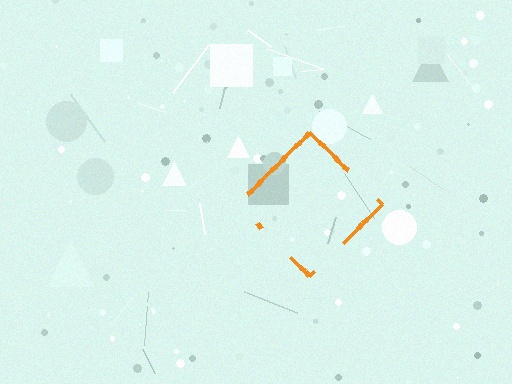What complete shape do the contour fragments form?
The contour fragments form a diamond.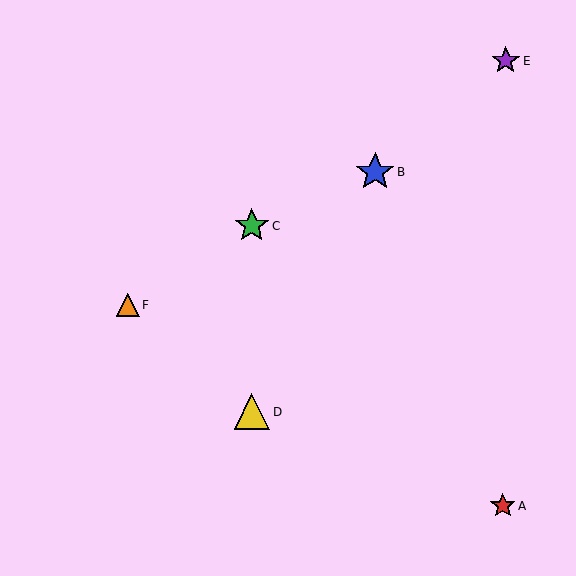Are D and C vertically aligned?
Yes, both are at x≈252.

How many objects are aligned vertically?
2 objects (C, D) are aligned vertically.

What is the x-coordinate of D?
Object D is at x≈252.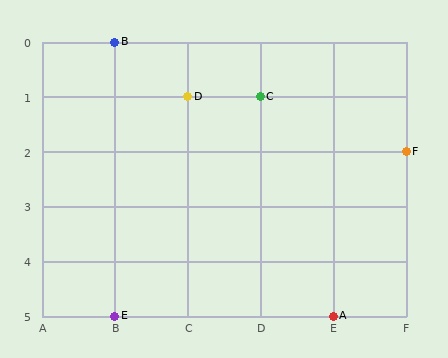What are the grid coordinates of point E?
Point E is at grid coordinates (B, 5).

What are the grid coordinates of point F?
Point F is at grid coordinates (F, 2).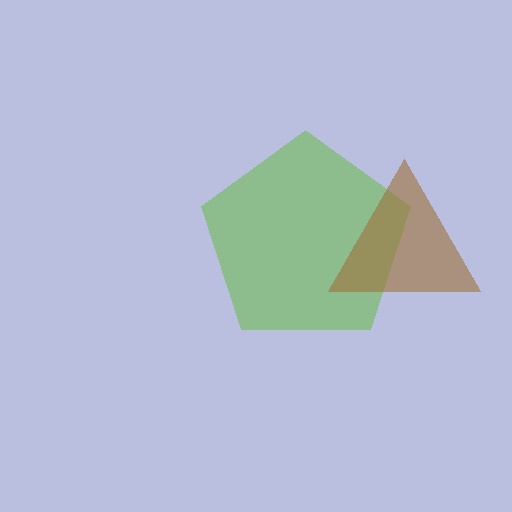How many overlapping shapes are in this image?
There are 2 overlapping shapes in the image.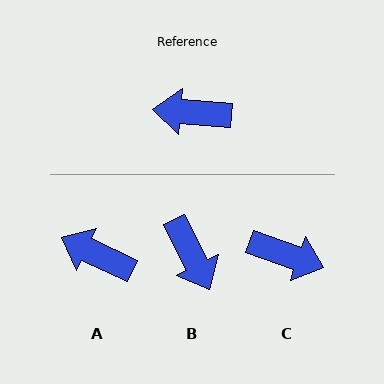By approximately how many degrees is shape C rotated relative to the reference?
Approximately 166 degrees counter-clockwise.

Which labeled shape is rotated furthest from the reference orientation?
C, about 166 degrees away.